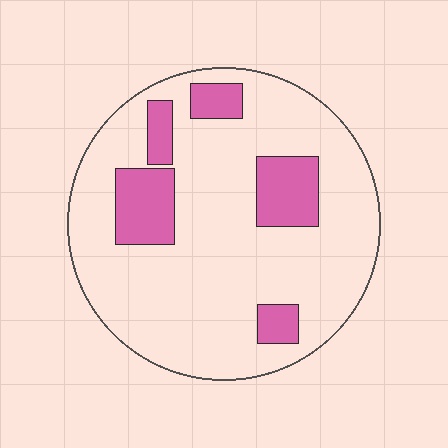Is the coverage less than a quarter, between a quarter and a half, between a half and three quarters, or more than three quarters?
Less than a quarter.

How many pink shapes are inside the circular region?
5.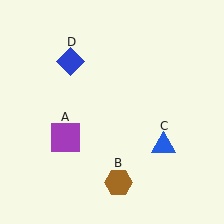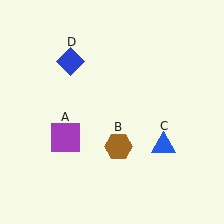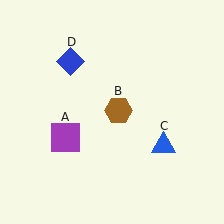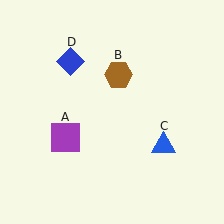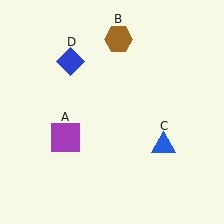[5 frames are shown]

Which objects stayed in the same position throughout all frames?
Purple square (object A) and blue triangle (object C) and blue diamond (object D) remained stationary.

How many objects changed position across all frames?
1 object changed position: brown hexagon (object B).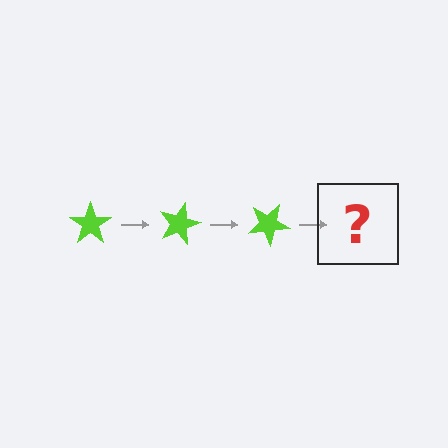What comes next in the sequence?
The next element should be a lime star rotated 45 degrees.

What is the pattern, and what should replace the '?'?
The pattern is that the star rotates 15 degrees each step. The '?' should be a lime star rotated 45 degrees.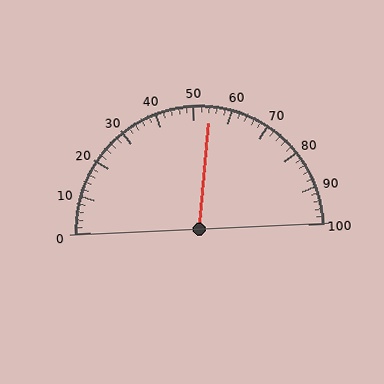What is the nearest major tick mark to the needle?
The nearest major tick mark is 50.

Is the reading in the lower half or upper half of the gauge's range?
The reading is in the upper half of the range (0 to 100).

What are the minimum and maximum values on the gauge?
The gauge ranges from 0 to 100.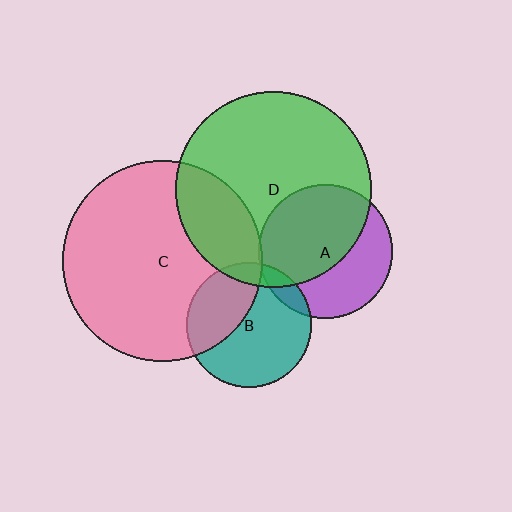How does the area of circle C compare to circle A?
Approximately 2.2 times.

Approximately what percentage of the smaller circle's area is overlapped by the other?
Approximately 5%.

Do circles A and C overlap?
Yes.